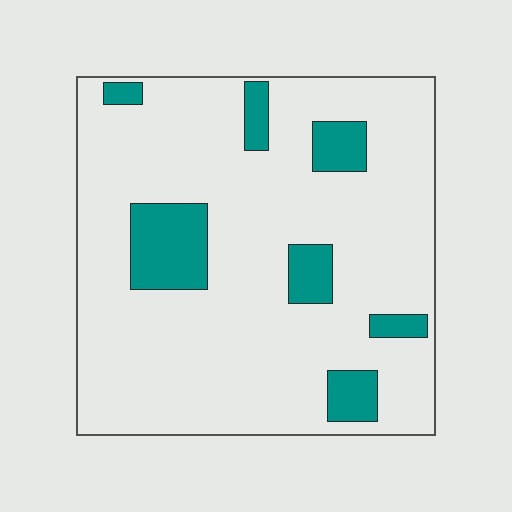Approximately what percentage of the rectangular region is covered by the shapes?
Approximately 15%.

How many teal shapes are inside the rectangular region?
7.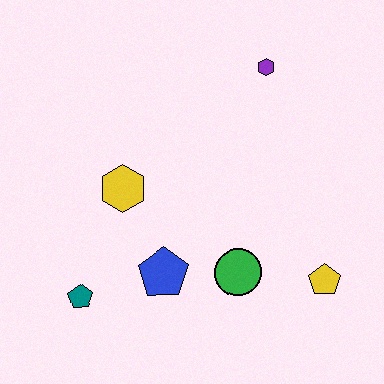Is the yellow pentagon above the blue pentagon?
No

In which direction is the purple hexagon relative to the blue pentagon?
The purple hexagon is above the blue pentagon.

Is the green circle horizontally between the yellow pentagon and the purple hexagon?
No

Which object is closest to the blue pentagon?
The green circle is closest to the blue pentagon.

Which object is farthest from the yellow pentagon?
The teal pentagon is farthest from the yellow pentagon.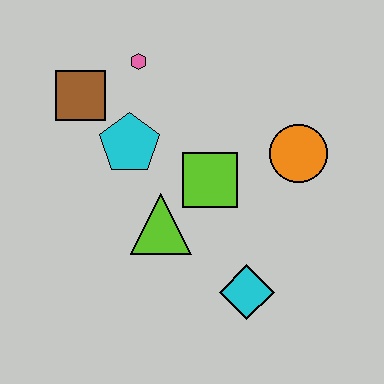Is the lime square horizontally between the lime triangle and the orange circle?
Yes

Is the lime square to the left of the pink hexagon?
No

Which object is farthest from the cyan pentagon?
The cyan diamond is farthest from the cyan pentagon.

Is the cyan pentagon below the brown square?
Yes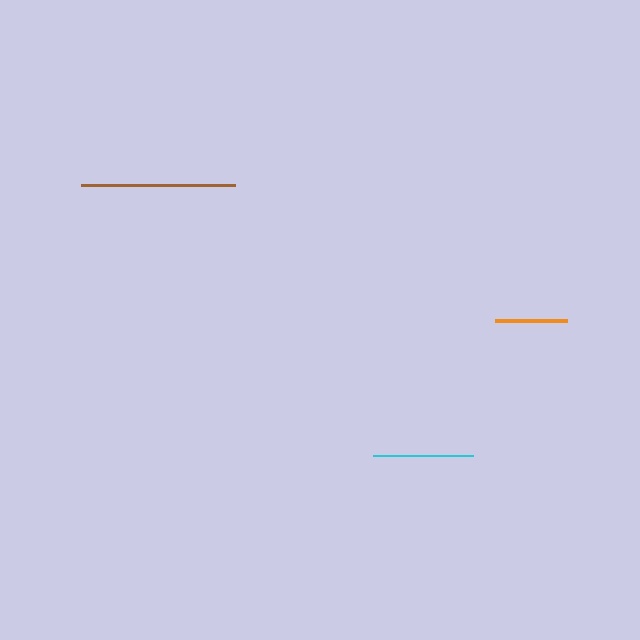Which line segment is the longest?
The brown line is the longest at approximately 154 pixels.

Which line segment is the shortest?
The orange line is the shortest at approximately 72 pixels.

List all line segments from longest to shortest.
From longest to shortest: brown, cyan, orange.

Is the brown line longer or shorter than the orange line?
The brown line is longer than the orange line.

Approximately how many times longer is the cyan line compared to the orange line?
The cyan line is approximately 1.4 times the length of the orange line.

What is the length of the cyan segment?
The cyan segment is approximately 99 pixels long.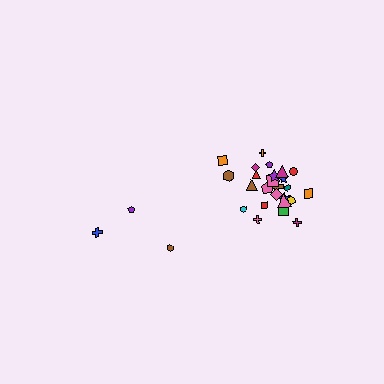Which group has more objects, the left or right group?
The right group.